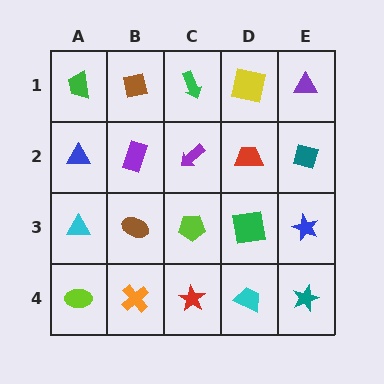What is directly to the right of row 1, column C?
A yellow square.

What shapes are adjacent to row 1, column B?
A purple rectangle (row 2, column B), a green trapezoid (row 1, column A), a green arrow (row 1, column C).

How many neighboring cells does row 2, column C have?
4.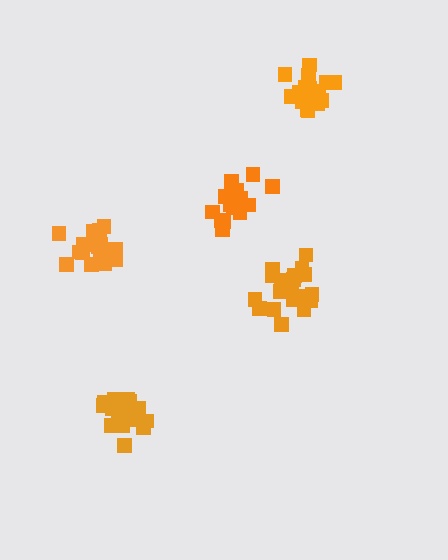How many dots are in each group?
Group 1: 16 dots, Group 2: 18 dots, Group 3: 20 dots, Group 4: 19 dots, Group 5: 20 dots (93 total).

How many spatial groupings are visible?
There are 5 spatial groupings.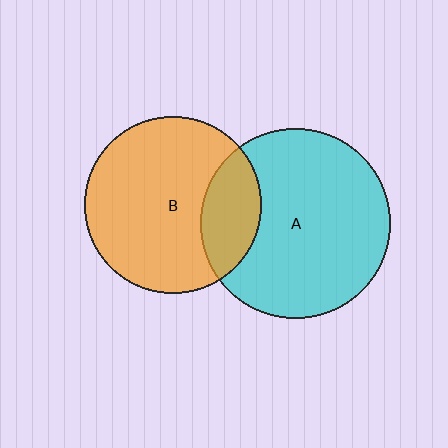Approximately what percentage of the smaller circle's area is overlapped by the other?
Approximately 25%.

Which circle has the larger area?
Circle A (cyan).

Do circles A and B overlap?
Yes.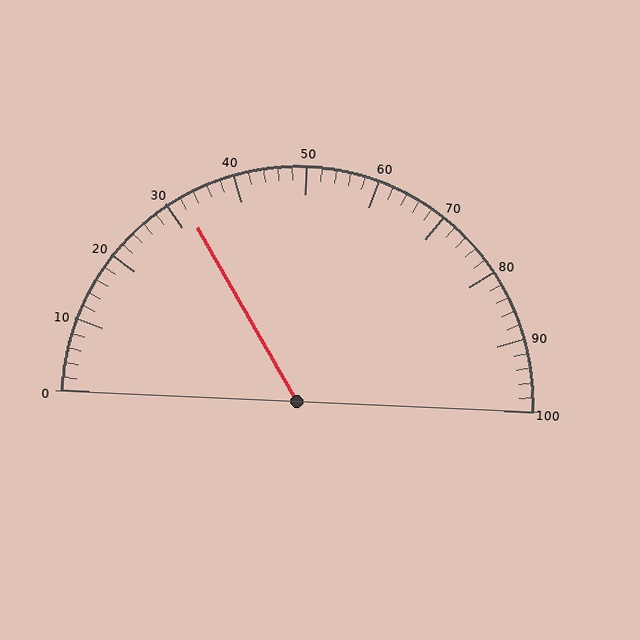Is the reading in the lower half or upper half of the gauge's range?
The reading is in the lower half of the range (0 to 100).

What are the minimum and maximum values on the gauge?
The gauge ranges from 0 to 100.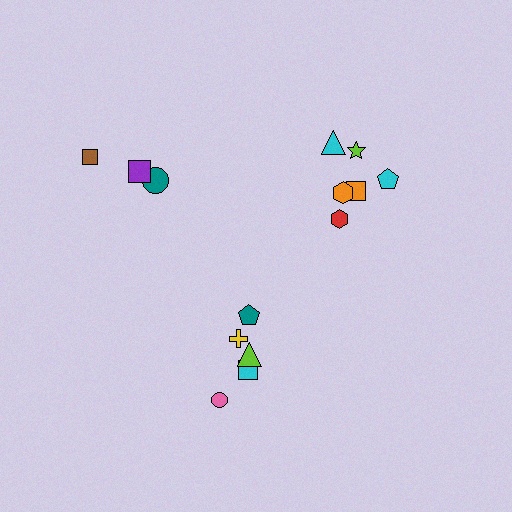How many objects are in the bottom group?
There are 5 objects.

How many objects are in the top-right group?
There are 6 objects.